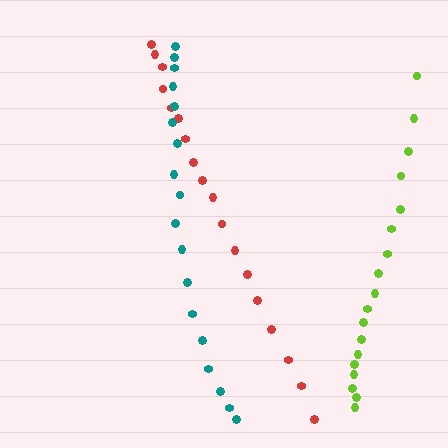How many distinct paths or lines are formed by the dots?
There are 3 distinct paths.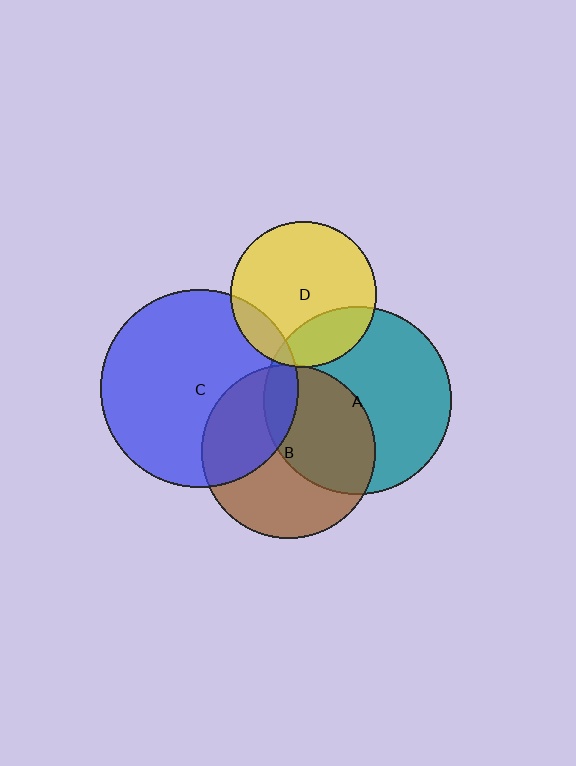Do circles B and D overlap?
Yes.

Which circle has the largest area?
Circle C (blue).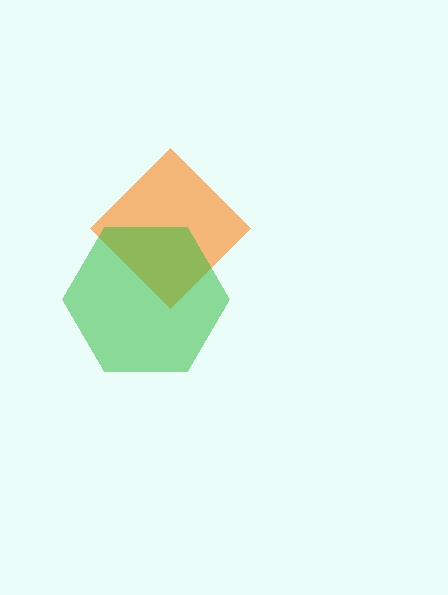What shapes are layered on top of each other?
The layered shapes are: an orange diamond, a green hexagon.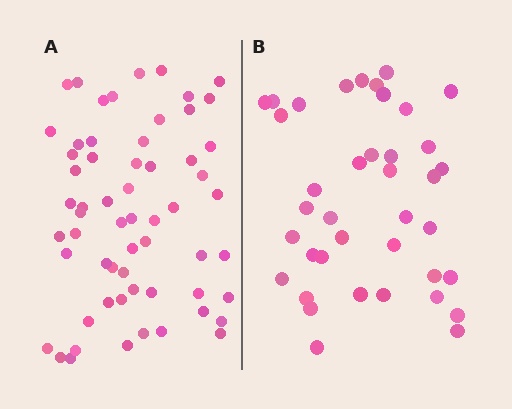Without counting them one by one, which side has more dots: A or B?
Region A (the left region) has more dots.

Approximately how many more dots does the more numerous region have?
Region A has approximately 20 more dots than region B.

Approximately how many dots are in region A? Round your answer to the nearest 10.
About 60 dots.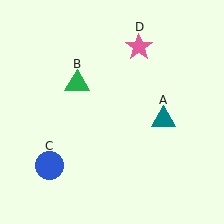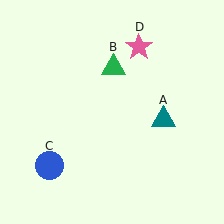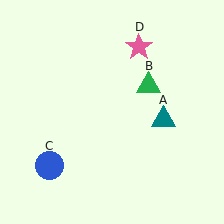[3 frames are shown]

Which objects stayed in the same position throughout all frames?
Teal triangle (object A) and blue circle (object C) and pink star (object D) remained stationary.